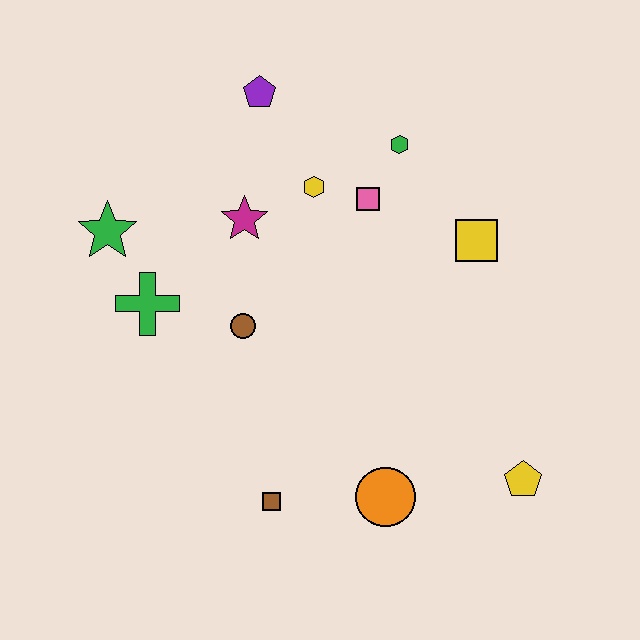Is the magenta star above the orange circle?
Yes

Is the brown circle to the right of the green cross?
Yes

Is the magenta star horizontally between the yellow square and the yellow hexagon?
No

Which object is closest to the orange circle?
The brown square is closest to the orange circle.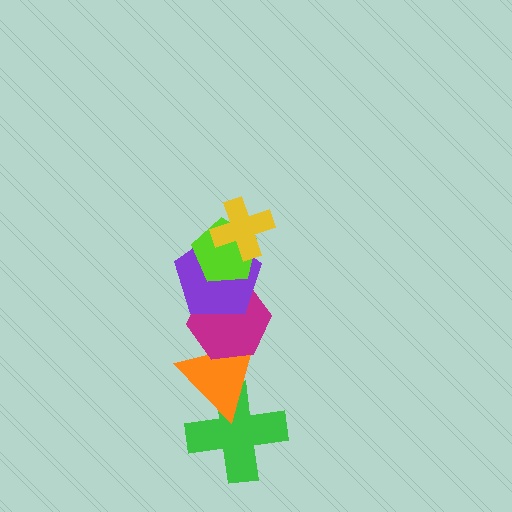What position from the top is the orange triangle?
The orange triangle is 5th from the top.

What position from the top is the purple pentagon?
The purple pentagon is 3rd from the top.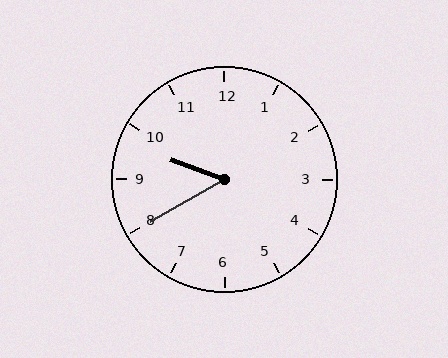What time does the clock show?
9:40.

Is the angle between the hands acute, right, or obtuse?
It is acute.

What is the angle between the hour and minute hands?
Approximately 50 degrees.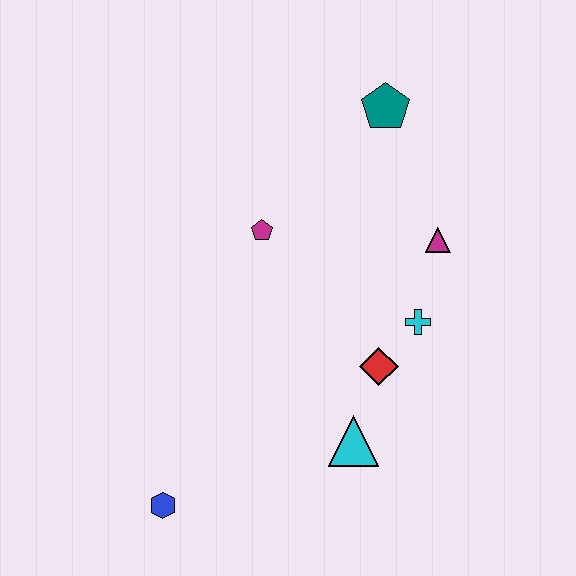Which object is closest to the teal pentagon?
The magenta triangle is closest to the teal pentagon.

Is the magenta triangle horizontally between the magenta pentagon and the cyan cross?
No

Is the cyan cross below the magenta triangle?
Yes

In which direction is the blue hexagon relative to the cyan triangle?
The blue hexagon is to the left of the cyan triangle.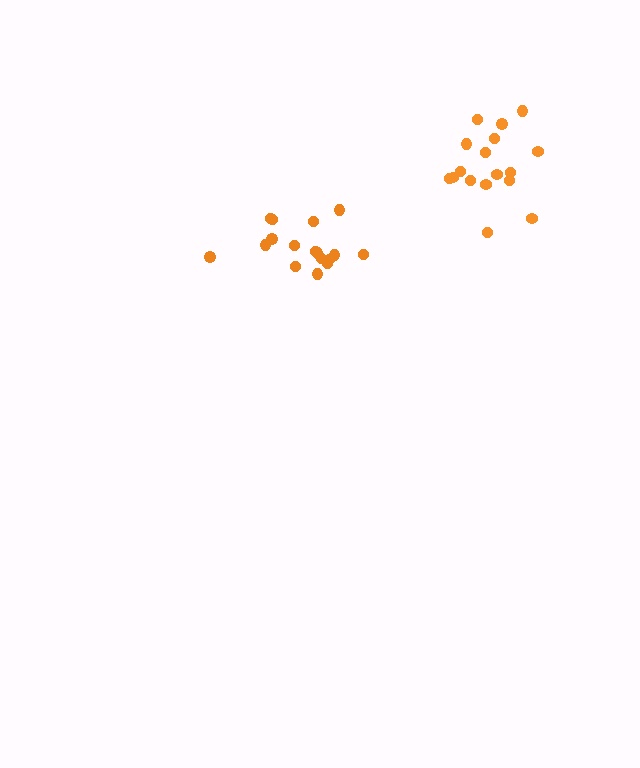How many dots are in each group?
Group 1: 17 dots, Group 2: 17 dots (34 total).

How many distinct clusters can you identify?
There are 2 distinct clusters.